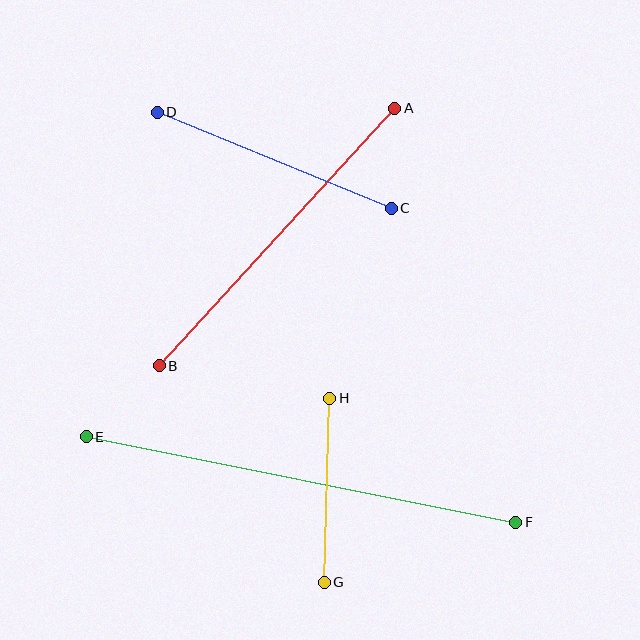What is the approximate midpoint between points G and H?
The midpoint is at approximately (327, 490) pixels.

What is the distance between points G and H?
The distance is approximately 184 pixels.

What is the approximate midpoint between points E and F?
The midpoint is at approximately (301, 479) pixels.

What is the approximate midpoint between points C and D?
The midpoint is at approximately (274, 160) pixels.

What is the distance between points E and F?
The distance is approximately 438 pixels.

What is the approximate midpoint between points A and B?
The midpoint is at approximately (277, 237) pixels.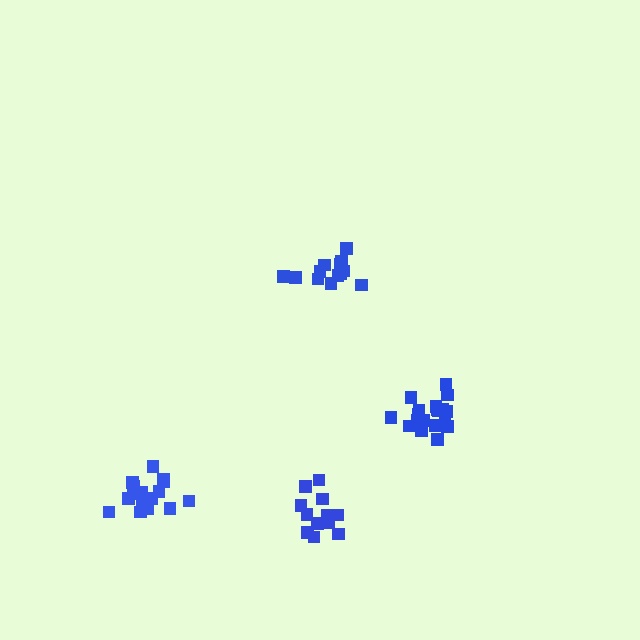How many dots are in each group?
Group 1: 13 dots, Group 2: 14 dots, Group 3: 16 dots, Group 4: 19 dots (62 total).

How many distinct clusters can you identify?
There are 4 distinct clusters.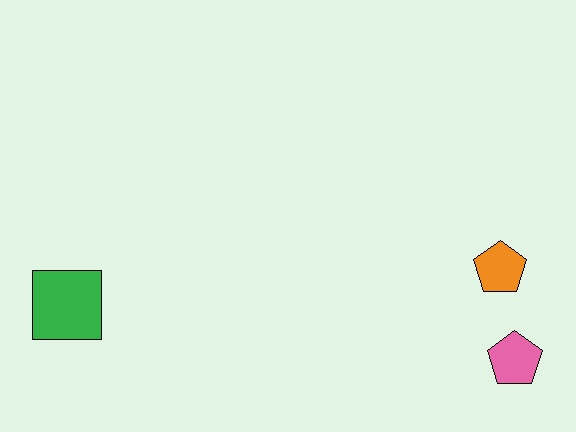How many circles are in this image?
There are no circles.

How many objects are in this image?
There are 3 objects.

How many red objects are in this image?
There are no red objects.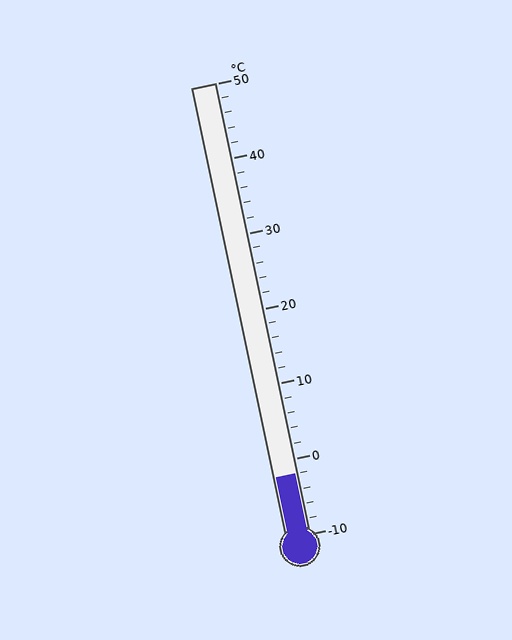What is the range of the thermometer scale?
The thermometer scale ranges from -10°C to 50°C.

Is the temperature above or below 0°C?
The temperature is below 0°C.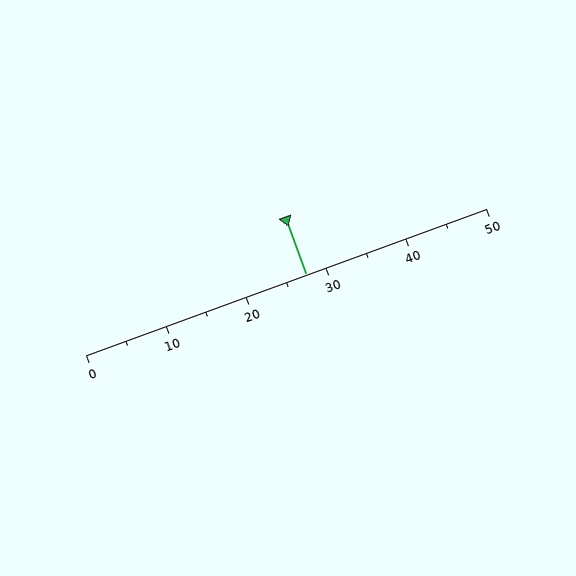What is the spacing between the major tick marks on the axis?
The major ticks are spaced 10 apart.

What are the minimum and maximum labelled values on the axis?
The axis runs from 0 to 50.